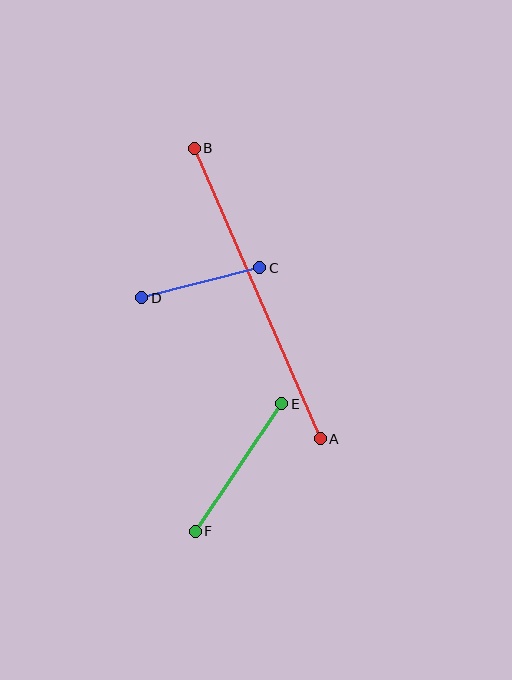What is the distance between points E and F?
The distance is approximately 154 pixels.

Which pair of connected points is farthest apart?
Points A and B are farthest apart.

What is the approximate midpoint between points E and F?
The midpoint is at approximately (238, 467) pixels.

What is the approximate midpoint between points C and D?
The midpoint is at approximately (201, 283) pixels.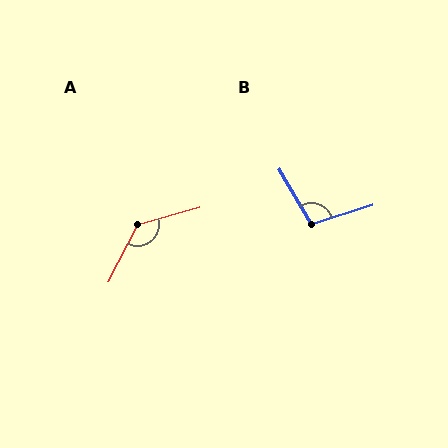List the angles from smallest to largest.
B (103°), A (133°).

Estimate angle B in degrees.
Approximately 103 degrees.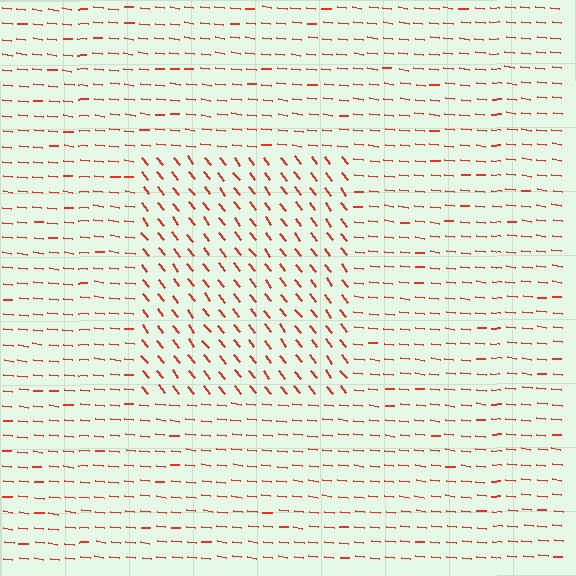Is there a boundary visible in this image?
Yes, there is a texture boundary formed by a change in line orientation.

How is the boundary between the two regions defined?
The boundary is defined purely by a change in line orientation (approximately 45 degrees difference). All lines are the same color and thickness.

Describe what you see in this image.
The image is filled with small red line segments. A rectangle region in the image has lines oriented differently from the surrounding lines, creating a visible texture boundary.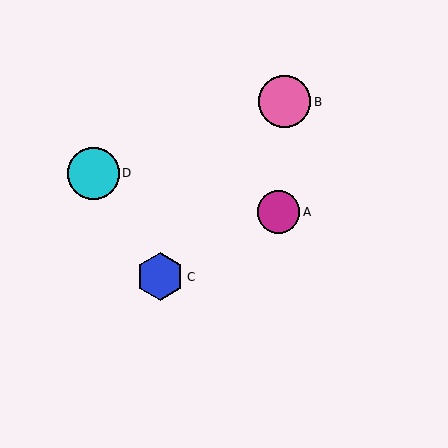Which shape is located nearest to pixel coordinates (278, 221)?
The magenta circle (labeled A) at (279, 212) is nearest to that location.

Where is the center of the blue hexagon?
The center of the blue hexagon is at (160, 277).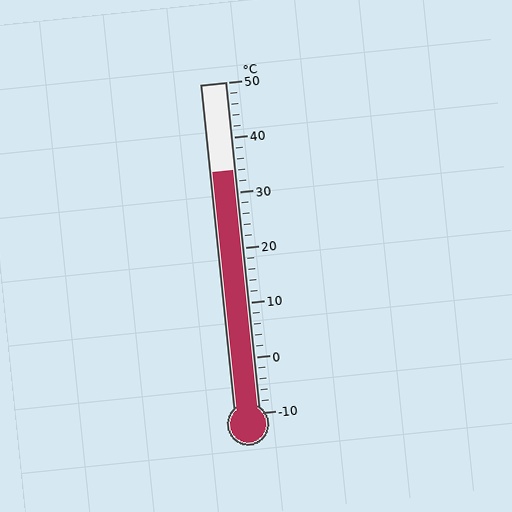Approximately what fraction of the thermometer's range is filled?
The thermometer is filled to approximately 75% of its range.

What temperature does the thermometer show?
The thermometer shows approximately 34°C.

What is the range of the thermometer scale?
The thermometer scale ranges from -10°C to 50°C.